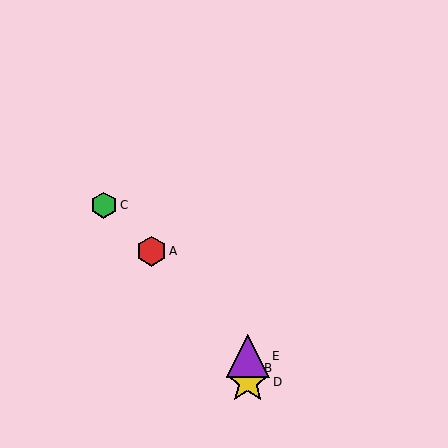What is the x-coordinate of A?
Object A is at x≈151.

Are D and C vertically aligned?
No, D is at x≈248 and C is at x≈104.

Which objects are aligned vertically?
Objects B, D, E are aligned vertically.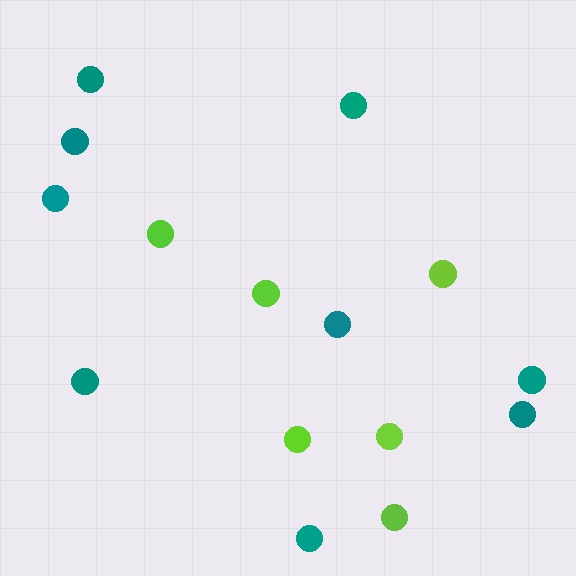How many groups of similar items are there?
There are 2 groups: one group of teal circles (9) and one group of lime circles (6).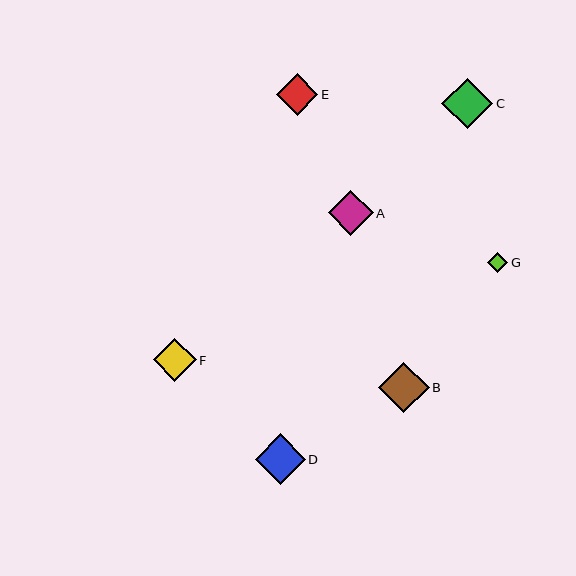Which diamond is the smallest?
Diamond G is the smallest with a size of approximately 20 pixels.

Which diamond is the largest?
Diamond B is the largest with a size of approximately 51 pixels.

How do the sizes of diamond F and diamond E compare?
Diamond F and diamond E are approximately the same size.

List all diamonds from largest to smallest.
From largest to smallest: B, C, D, A, F, E, G.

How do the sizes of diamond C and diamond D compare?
Diamond C and diamond D are approximately the same size.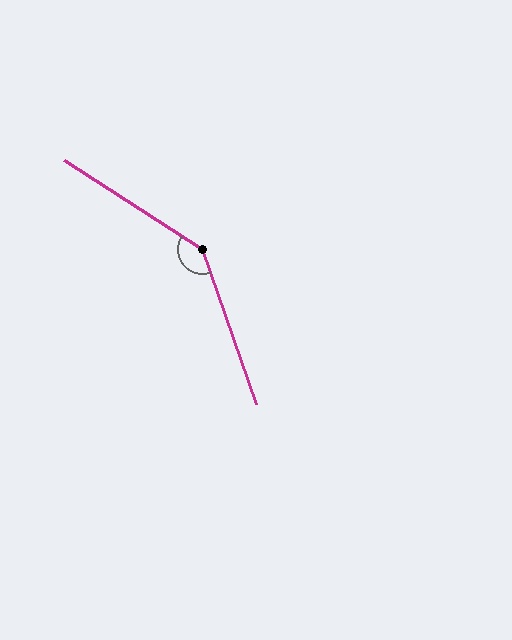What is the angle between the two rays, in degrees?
Approximately 143 degrees.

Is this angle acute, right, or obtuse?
It is obtuse.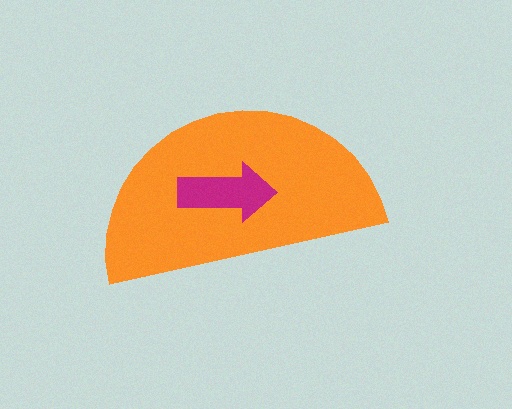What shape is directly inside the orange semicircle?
The magenta arrow.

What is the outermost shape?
The orange semicircle.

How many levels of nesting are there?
2.